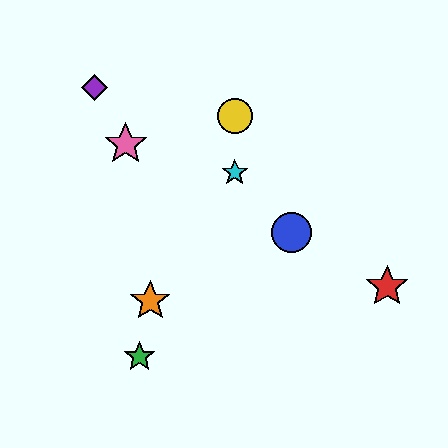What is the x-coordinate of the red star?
The red star is at x≈387.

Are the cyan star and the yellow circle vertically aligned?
Yes, both are at x≈235.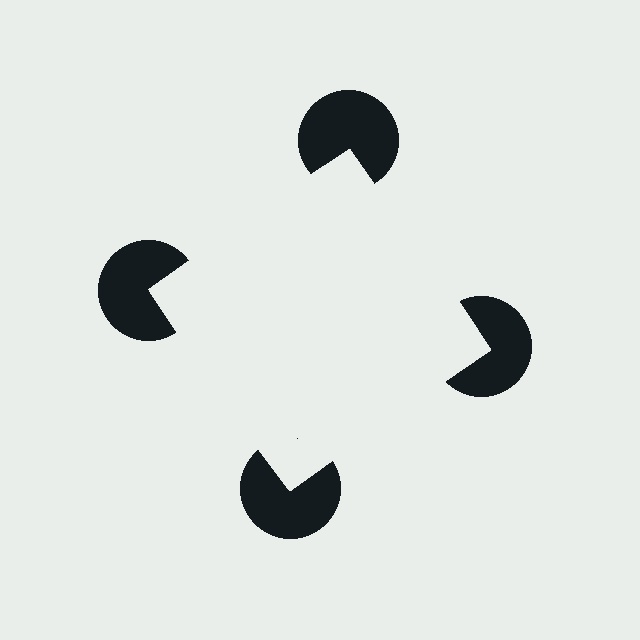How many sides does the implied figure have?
4 sides.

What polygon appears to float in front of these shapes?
An illusory square — its edges are inferred from the aligned wedge cuts in the pac-man discs, not physically drawn.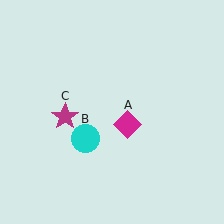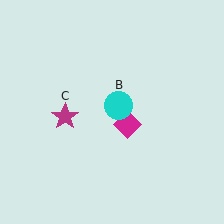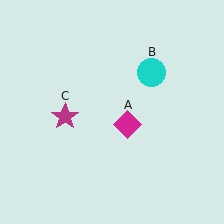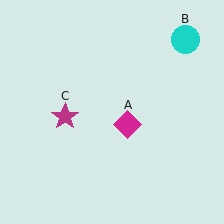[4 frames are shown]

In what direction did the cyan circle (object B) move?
The cyan circle (object B) moved up and to the right.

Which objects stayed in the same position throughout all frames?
Magenta diamond (object A) and magenta star (object C) remained stationary.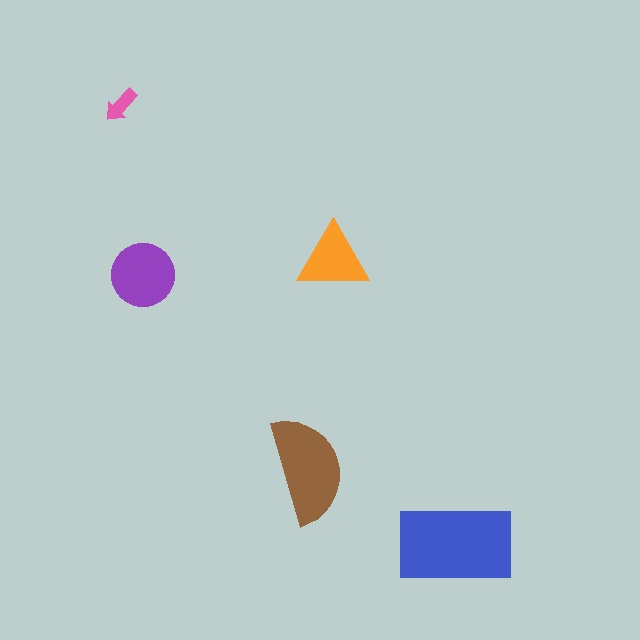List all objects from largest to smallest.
The blue rectangle, the brown semicircle, the purple circle, the orange triangle, the pink arrow.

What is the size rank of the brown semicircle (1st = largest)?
2nd.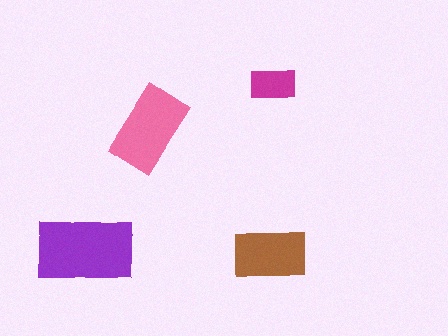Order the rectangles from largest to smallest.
the purple one, the pink one, the brown one, the magenta one.